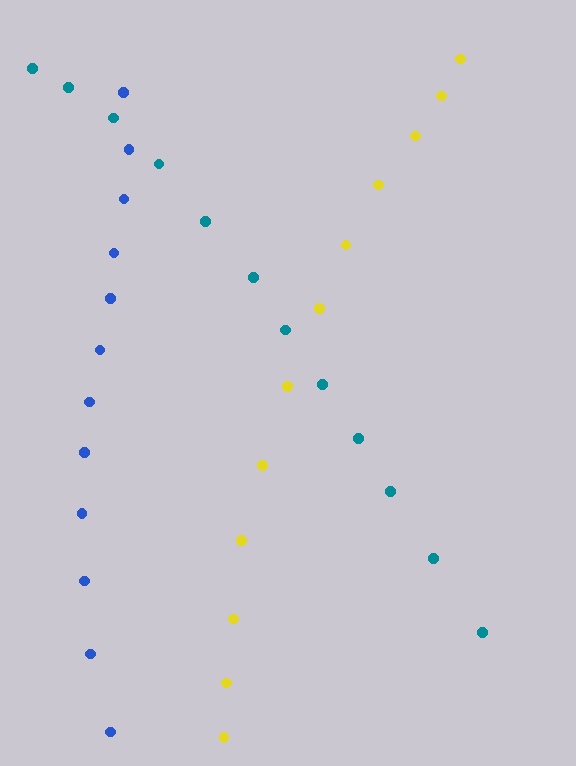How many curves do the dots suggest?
There are 3 distinct paths.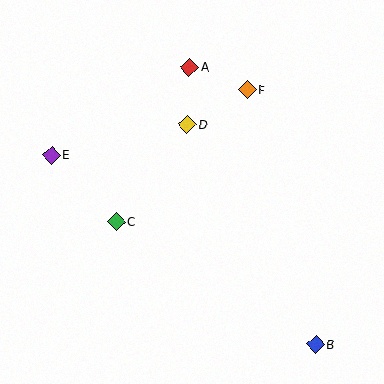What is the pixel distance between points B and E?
The distance between B and E is 325 pixels.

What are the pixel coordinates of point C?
Point C is at (116, 221).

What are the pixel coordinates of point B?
Point B is at (316, 345).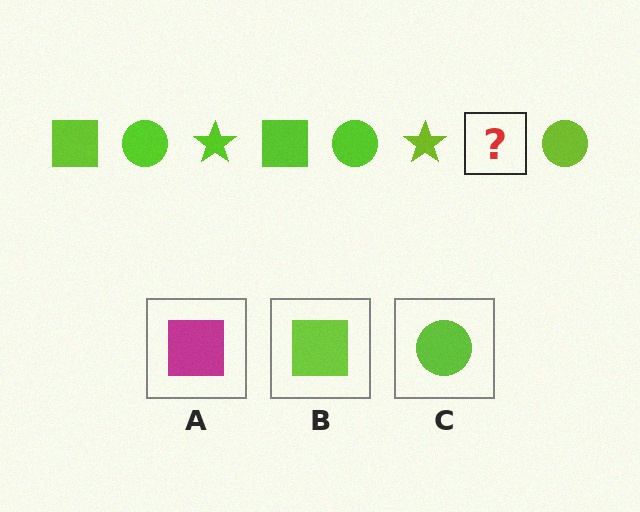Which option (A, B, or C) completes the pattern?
B.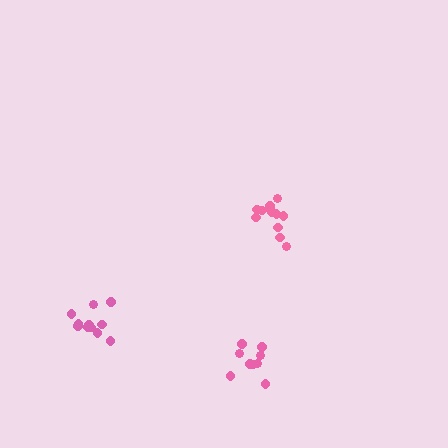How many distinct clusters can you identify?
There are 3 distinct clusters.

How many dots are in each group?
Group 1: 9 dots, Group 2: 12 dots, Group 3: 11 dots (32 total).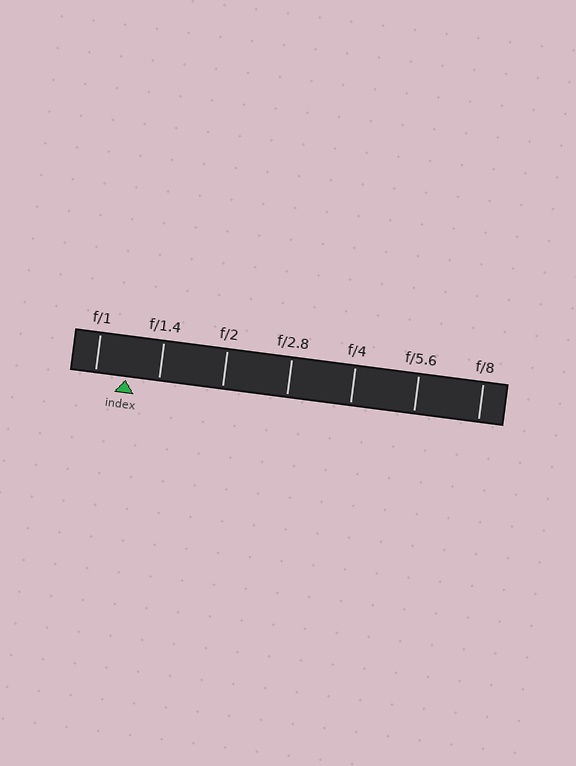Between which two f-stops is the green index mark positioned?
The index mark is between f/1 and f/1.4.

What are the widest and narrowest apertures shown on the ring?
The widest aperture shown is f/1 and the narrowest is f/8.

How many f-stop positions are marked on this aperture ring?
There are 7 f-stop positions marked.